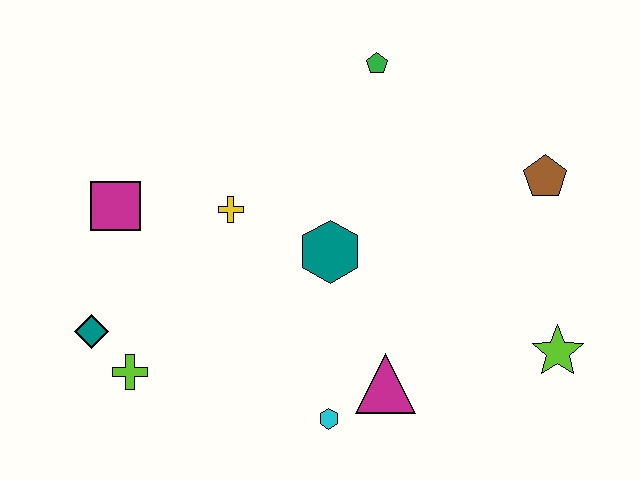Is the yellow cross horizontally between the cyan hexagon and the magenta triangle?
No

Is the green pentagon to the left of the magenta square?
No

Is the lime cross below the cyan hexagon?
No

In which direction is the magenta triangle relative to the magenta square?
The magenta triangle is to the right of the magenta square.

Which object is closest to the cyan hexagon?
The magenta triangle is closest to the cyan hexagon.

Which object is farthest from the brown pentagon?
The teal diamond is farthest from the brown pentagon.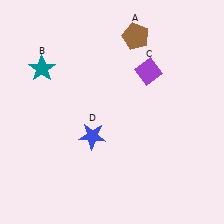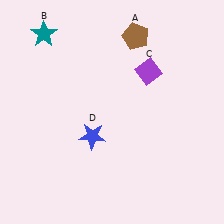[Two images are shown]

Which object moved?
The teal star (B) moved up.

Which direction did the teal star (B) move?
The teal star (B) moved up.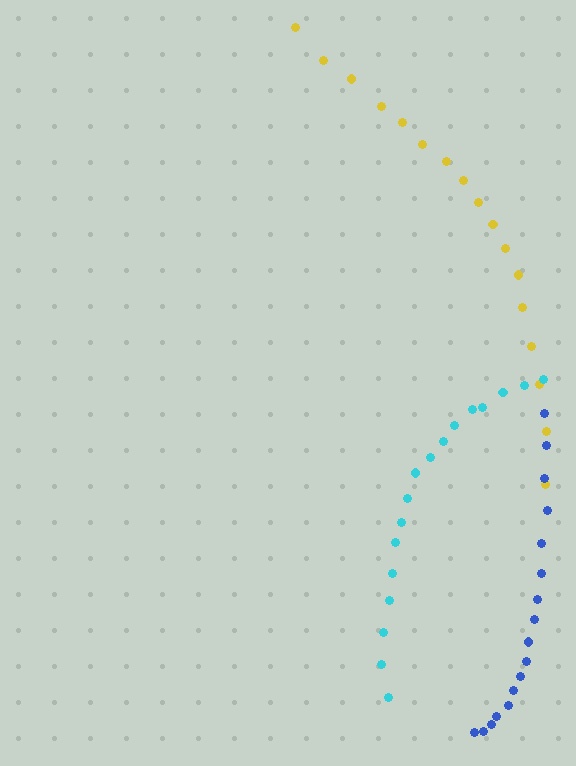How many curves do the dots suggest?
There are 3 distinct paths.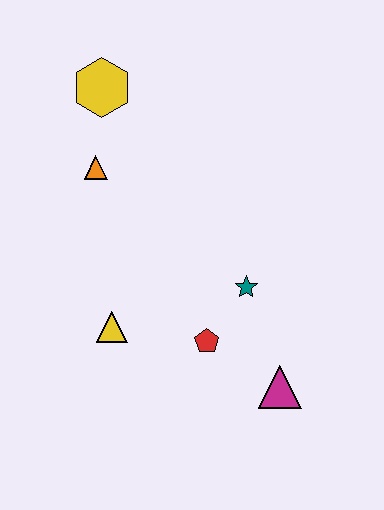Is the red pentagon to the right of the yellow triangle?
Yes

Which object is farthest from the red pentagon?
The yellow hexagon is farthest from the red pentagon.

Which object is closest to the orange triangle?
The yellow hexagon is closest to the orange triangle.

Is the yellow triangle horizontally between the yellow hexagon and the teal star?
Yes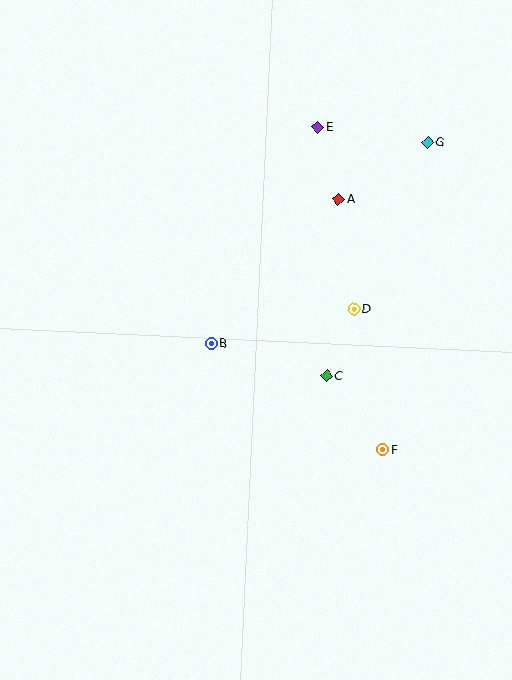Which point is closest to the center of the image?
Point B at (211, 343) is closest to the center.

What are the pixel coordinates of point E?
Point E is at (318, 127).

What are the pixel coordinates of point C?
Point C is at (327, 376).